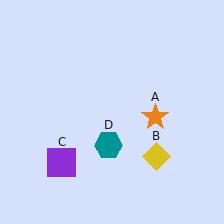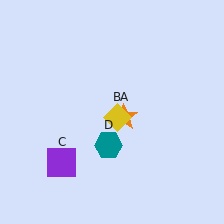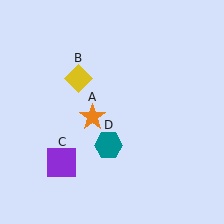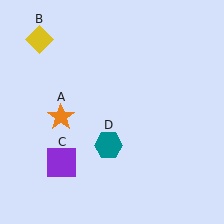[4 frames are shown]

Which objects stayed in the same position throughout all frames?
Purple square (object C) and teal hexagon (object D) remained stationary.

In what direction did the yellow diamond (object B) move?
The yellow diamond (object B) moved up and to the left.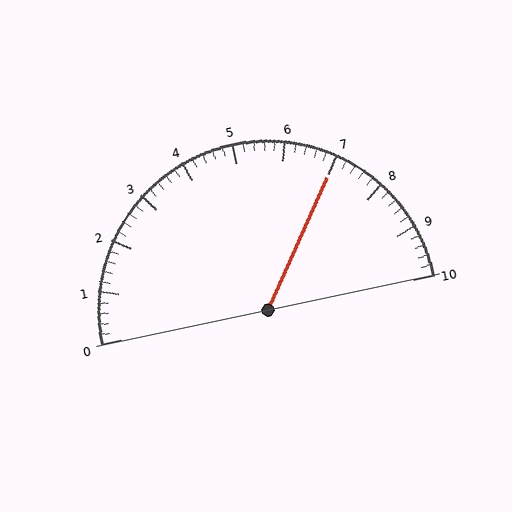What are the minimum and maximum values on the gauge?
The gauge ranges from 0 to 10.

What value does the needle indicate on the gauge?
The needle indicates approximately 7.0.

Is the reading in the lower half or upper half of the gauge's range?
The reading is in the upper half of the range (0 to 10).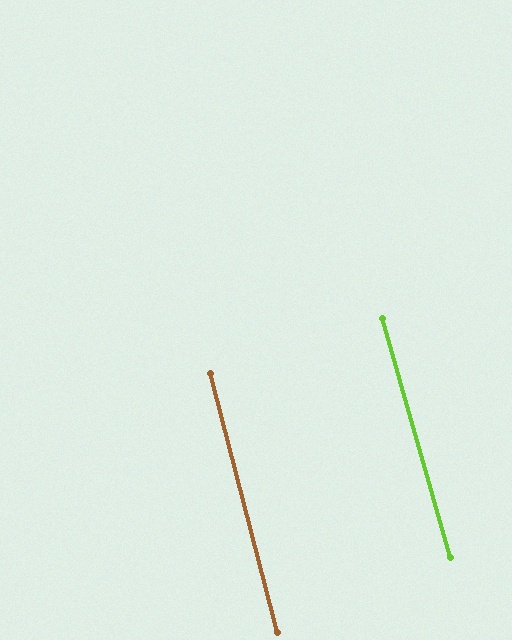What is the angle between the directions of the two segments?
Approximately 1 degree.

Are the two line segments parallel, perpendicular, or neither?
Parallel — their directions differ by only 1.4°.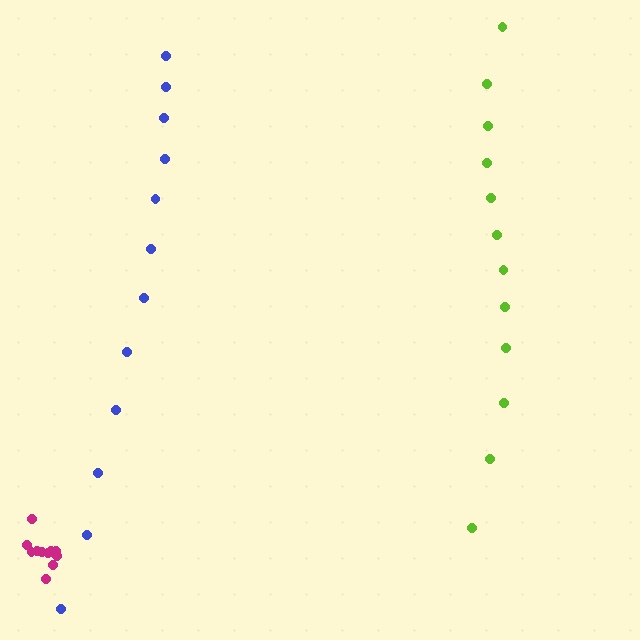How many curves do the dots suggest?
There are 3 distinct paths.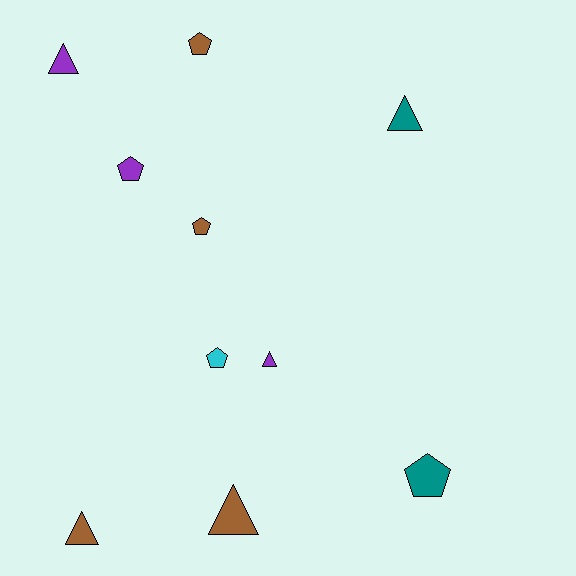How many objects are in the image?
There are 10 objects.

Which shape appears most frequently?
Pentagon, with 5 objects.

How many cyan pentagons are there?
There is 1 cyan pentagon.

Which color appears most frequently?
Brown, with 4 objects.